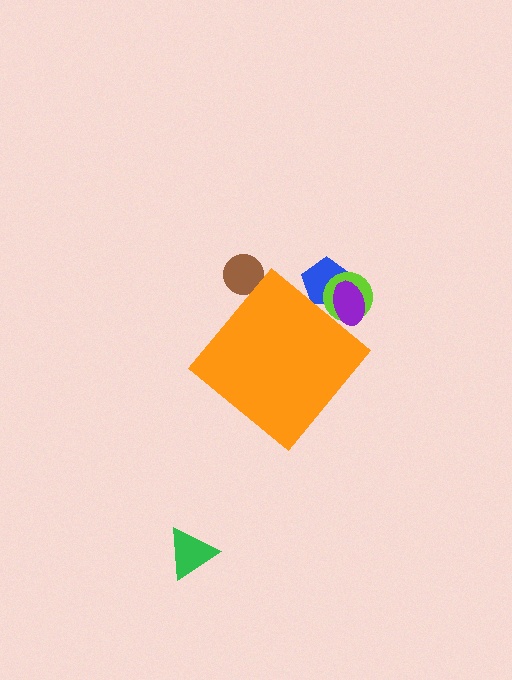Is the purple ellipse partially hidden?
Yes, the purple ellipse is partially hidden behind the orange diamond.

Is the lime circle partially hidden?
Yes, the lime circle is partially hidden behind the orange diamond.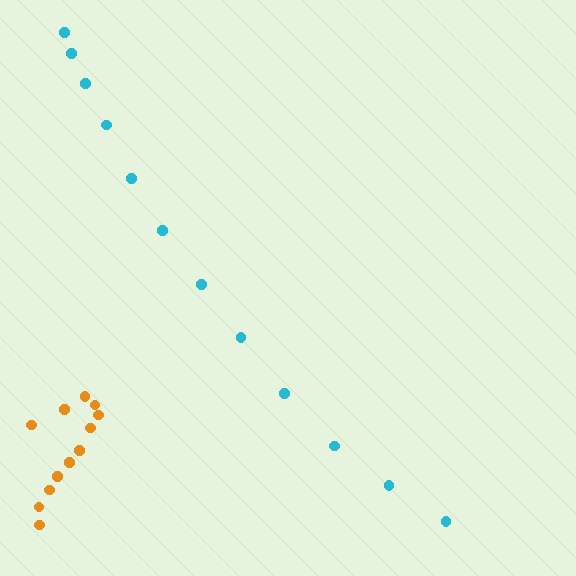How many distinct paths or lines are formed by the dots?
There are 2 distinct paths.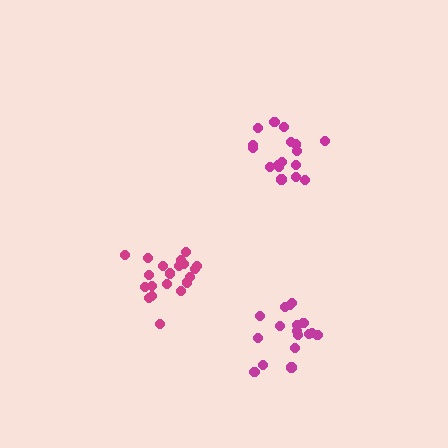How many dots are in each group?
Group 1: 20 dots, Group 2: 17 dots, Group 3: 17 dots (54 total).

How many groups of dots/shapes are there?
There are 3 groups.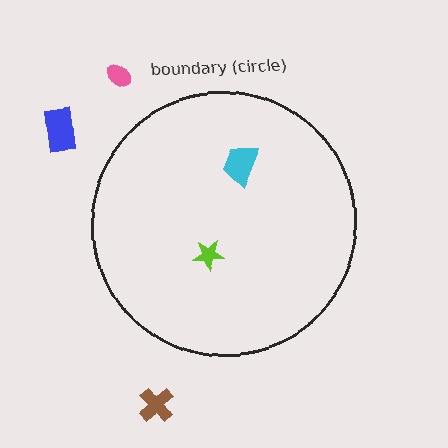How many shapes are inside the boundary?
2 inside, 3 outside.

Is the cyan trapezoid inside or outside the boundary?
Inside.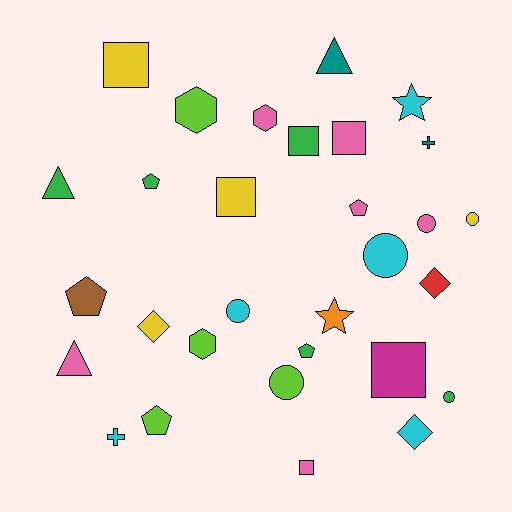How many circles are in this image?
There are 6 circles.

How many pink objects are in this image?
There are 6 pink objects.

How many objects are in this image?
There are 30 objects.